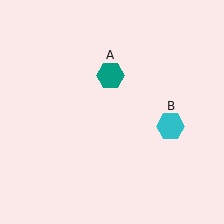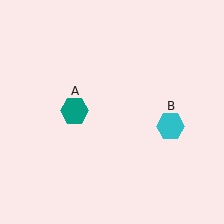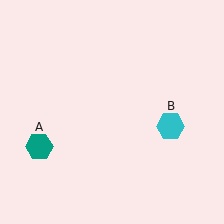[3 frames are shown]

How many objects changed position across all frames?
1 object changed position: teal hexagon (object A).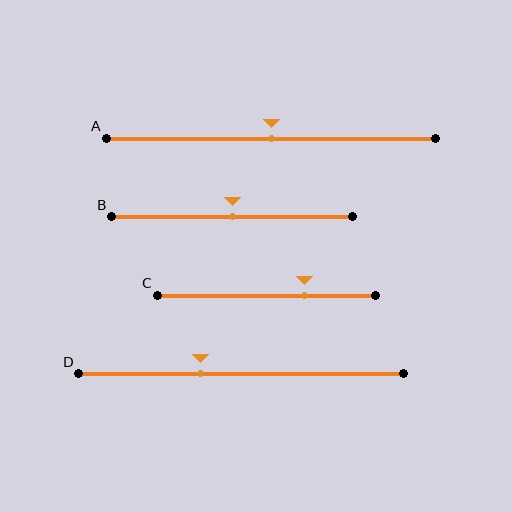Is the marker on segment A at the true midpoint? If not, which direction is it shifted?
Yes, the marker on segment A is at the true midpoint.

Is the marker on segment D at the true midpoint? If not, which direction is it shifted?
No, the marker on segment D is shifted to the left by about 12% of the segment length.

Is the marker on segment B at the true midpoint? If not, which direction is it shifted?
Yes, the marker on segment B is at the true midpoint.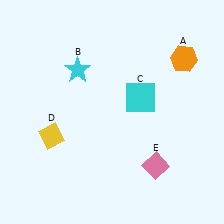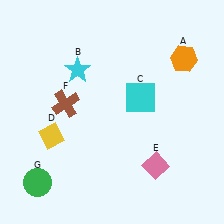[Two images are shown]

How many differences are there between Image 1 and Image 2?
There are 2 differences between the two images.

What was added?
A brown cross (F), a green circle (G) were added in Image 2.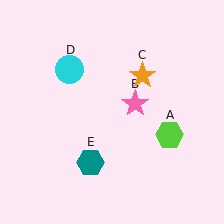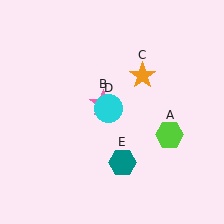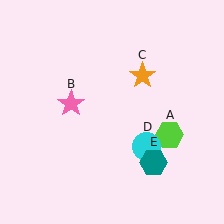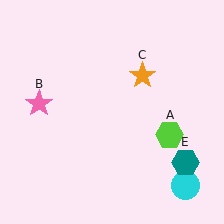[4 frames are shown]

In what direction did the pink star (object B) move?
The pink star (object B) moved left.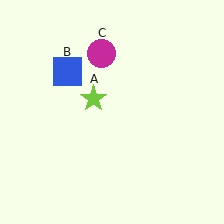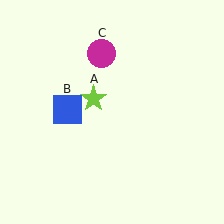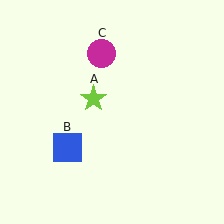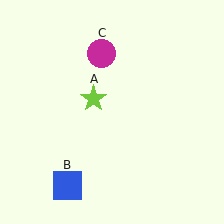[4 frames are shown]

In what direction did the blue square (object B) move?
The blue square (object B) moved down.